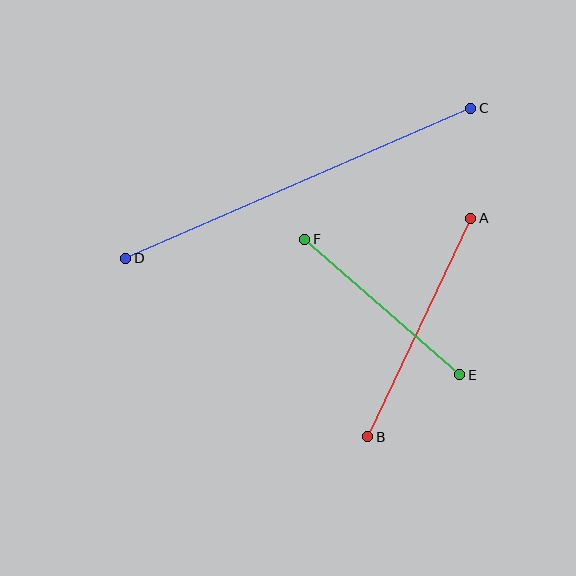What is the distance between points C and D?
The distance is approximately 376 pixels.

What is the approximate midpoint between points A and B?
The midpoint is at approximately (419, 328) pixels.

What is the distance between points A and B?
The distance is approximately 242 pixels.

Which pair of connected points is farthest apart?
Points C and D are farthest apart.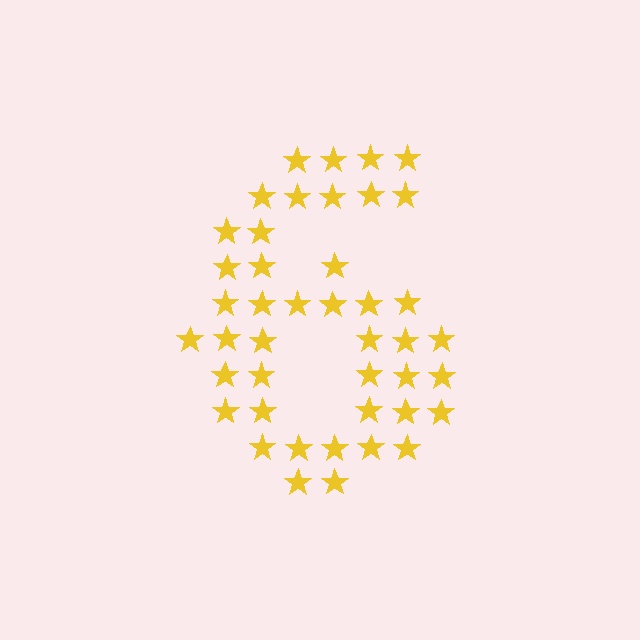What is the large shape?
The large shape is the digit 6.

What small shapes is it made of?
It is made of small stars.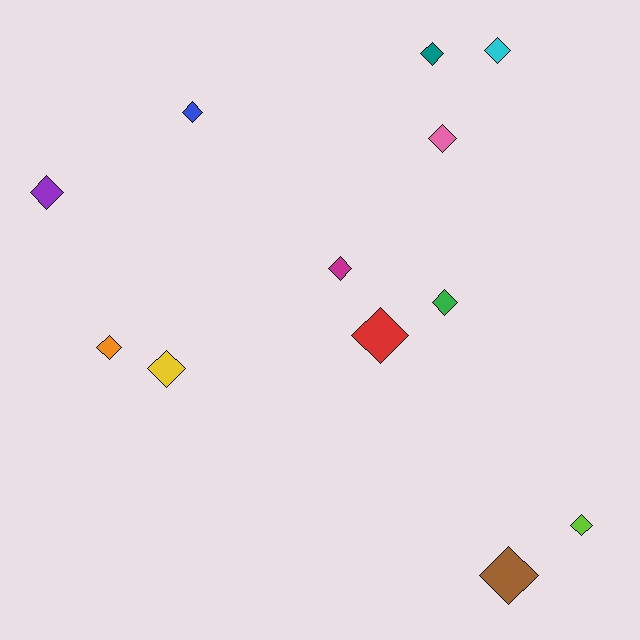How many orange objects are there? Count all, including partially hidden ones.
There is 1 orange object.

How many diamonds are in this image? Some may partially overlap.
There are 12 diamonds.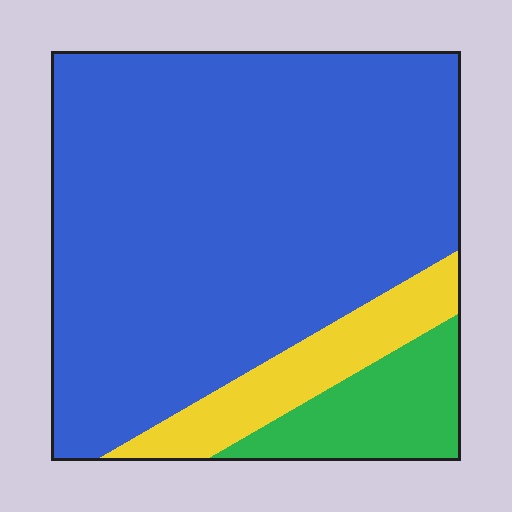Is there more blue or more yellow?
Blue.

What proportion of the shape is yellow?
Yellow covers 12% of the shape.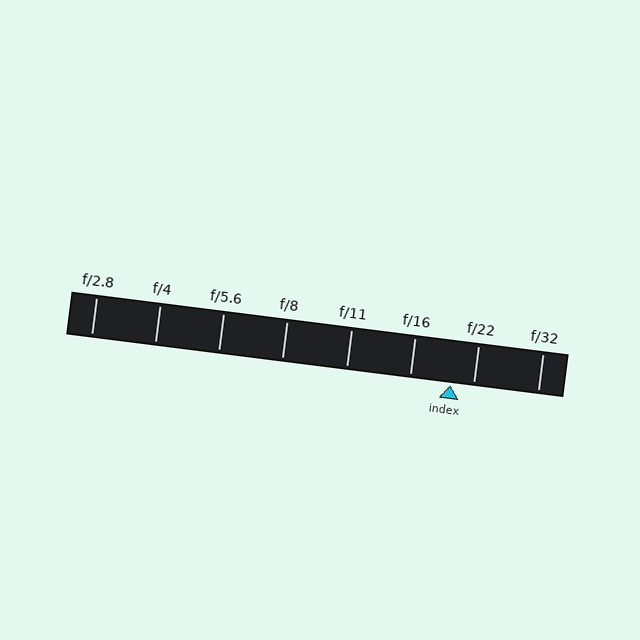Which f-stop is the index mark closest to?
The index mark is closest to f/22.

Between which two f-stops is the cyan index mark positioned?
The index mark is between f/16 and f/22.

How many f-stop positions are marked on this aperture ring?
There are 8 f-stop positions marked.